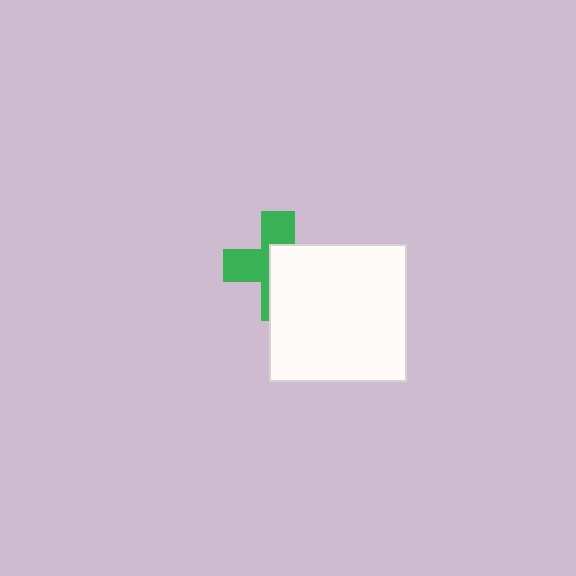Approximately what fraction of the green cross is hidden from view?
Roughly 53% of the green cross is hidden behind the white square.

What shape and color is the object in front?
The object in front is a white square.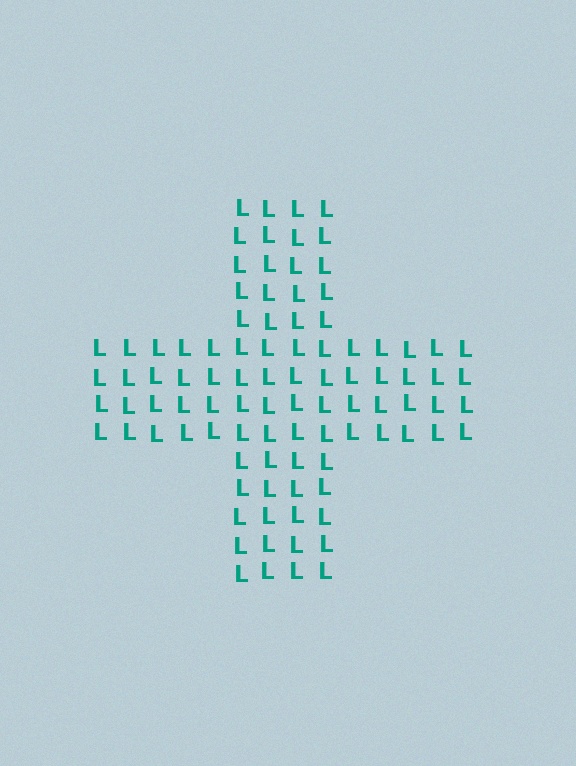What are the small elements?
The small elements are letter L's.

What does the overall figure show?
The overall figure shows a cross.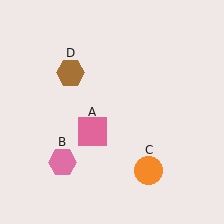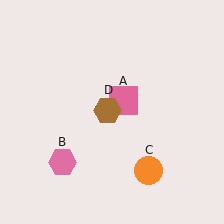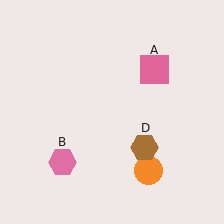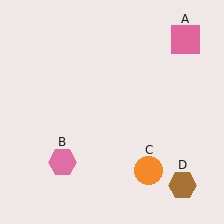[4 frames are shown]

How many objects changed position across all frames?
2 objects changed position: pink square (object A), brown hexagon (object D).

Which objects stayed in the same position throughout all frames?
Pink hexagon (object B) and orange circle (object C) remained stationary.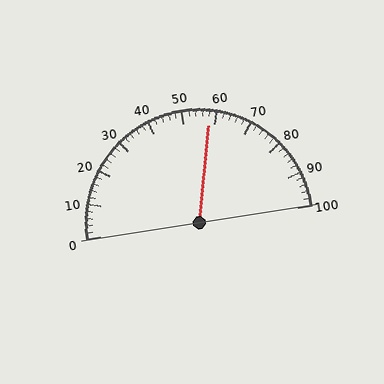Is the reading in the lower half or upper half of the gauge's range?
The reading is in the upper half of the range (0 to 100).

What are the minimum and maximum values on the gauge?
The gauge ranges from 0 to 100.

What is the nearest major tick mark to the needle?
The nearest major tick mark is 60.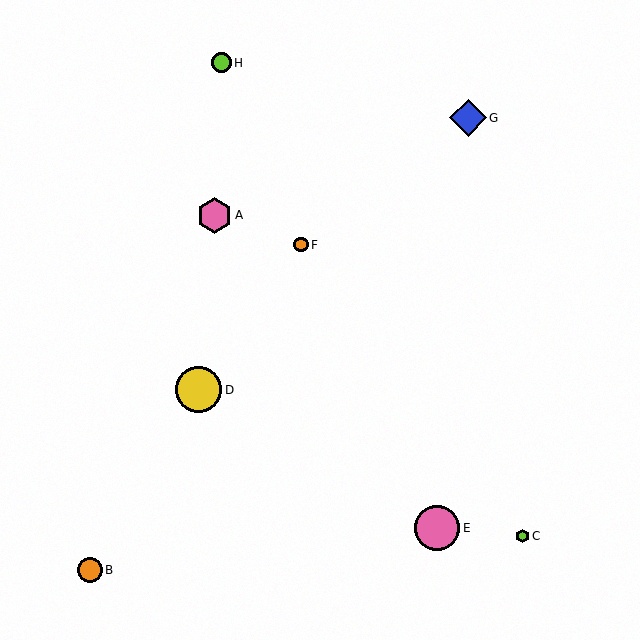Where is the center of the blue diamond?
The center of the blue diamond is at (468, 118).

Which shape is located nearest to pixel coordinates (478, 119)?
The blue diamond (labeled G) at (468, 118) is nearest to that location.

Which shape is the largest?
The yellow circle (labeled D) is the largest.